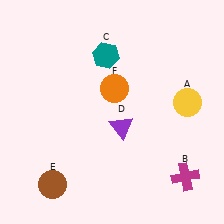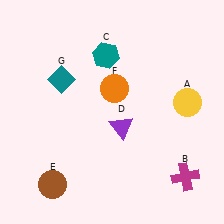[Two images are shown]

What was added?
A teal diamond (G) was added in Image 2.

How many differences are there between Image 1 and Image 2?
There is 1 difference between the two images.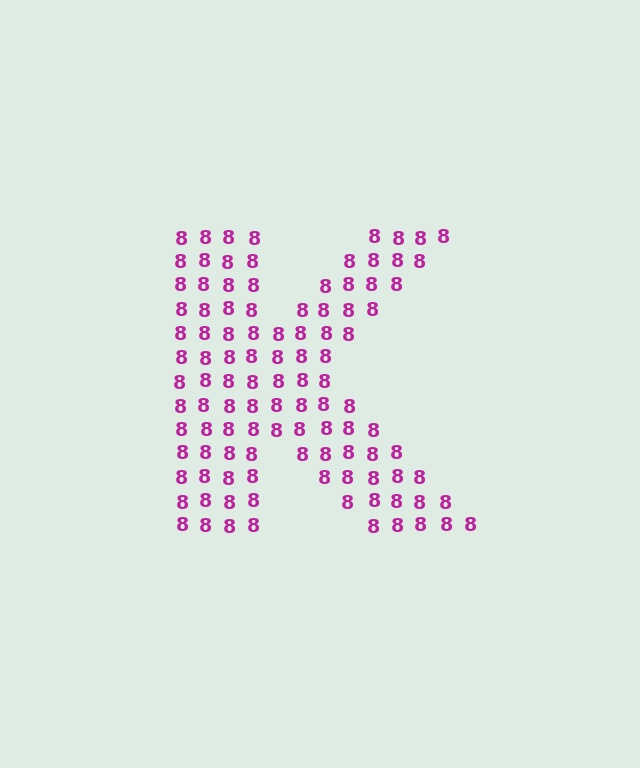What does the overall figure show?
The overall figure shows the letter K.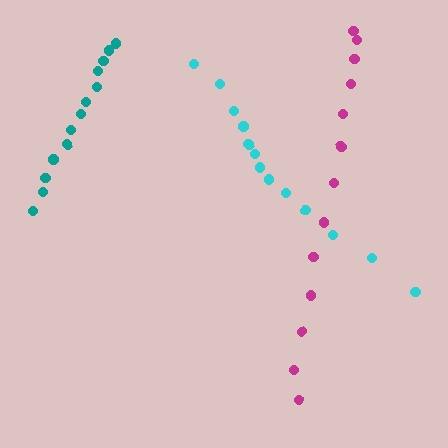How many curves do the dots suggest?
There are 3 distinct paths.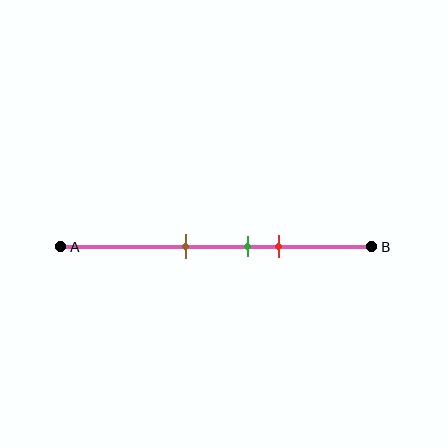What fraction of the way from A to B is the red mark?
The red mark is approximately 70% (0.7) of the way from A to B.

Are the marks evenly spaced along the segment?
Yes, the marks are approximately evenly spaced.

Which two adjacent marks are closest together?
The green and red marks are the closest adjacent pair.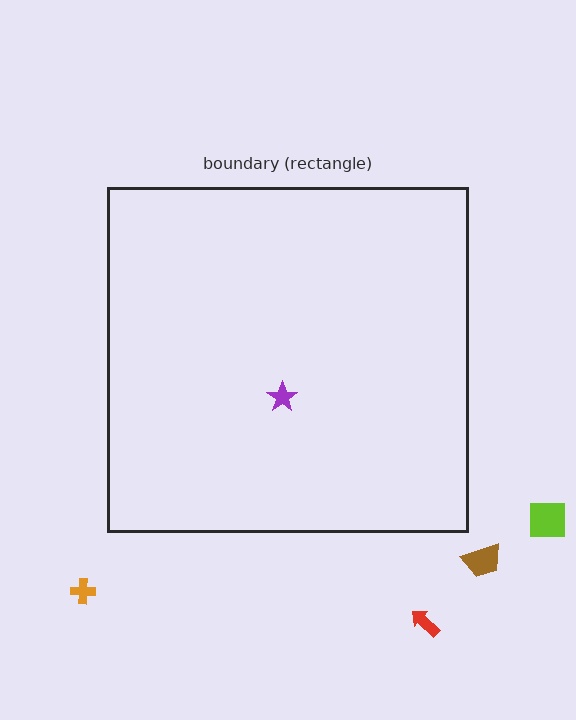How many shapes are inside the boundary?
1 inside, 4 outside.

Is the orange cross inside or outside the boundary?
Outside.